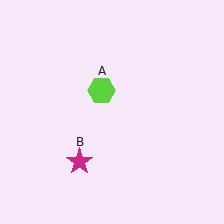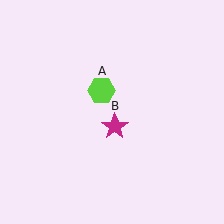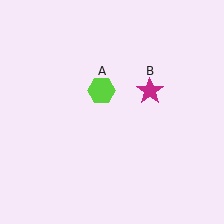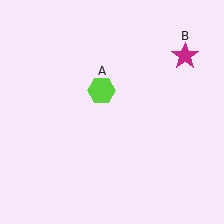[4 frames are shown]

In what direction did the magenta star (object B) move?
The magenta star (object B) moved up and to the right.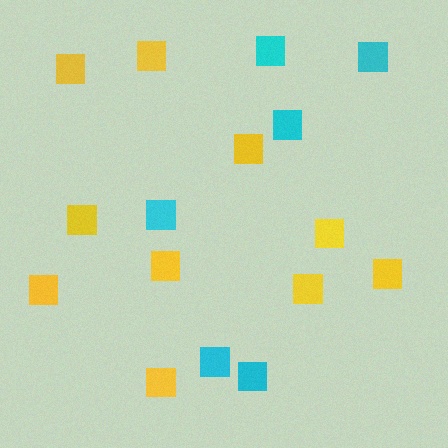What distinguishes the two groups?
There are 2 groups: one group of yellow squares (10) and one group of cyan squares (6).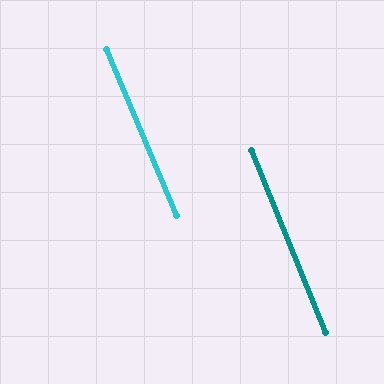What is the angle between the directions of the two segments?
Approximately 1 degree.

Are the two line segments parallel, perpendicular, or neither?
Parallel — their directions differ by only 0.6°.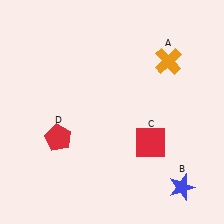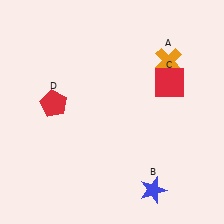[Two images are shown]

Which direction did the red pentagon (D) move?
The red pentagon (D) moved up.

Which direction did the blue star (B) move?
The blue star (B) moved left.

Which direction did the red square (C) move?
The red square (C) moved up.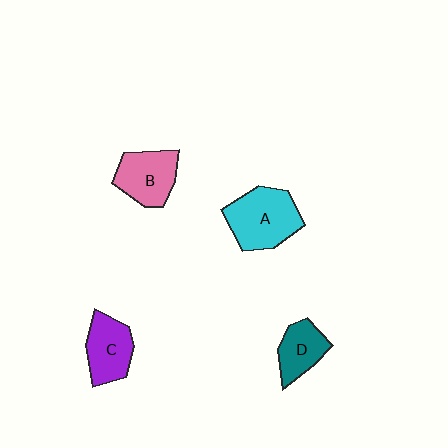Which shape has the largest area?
Shape A (cyan).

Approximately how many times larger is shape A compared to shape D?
Approximately 1.7 times.